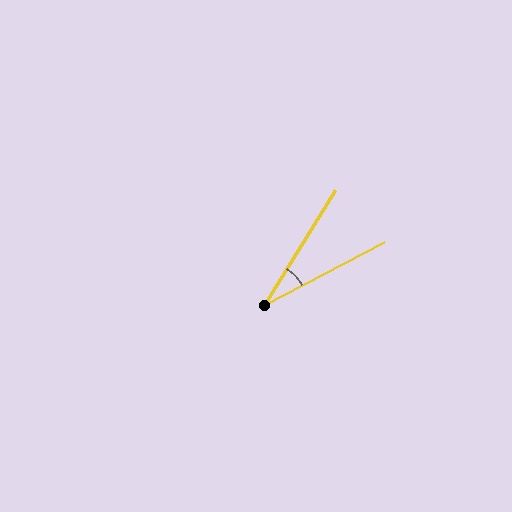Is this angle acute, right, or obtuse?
It is acute.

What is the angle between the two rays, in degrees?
Approximately 30 degrees.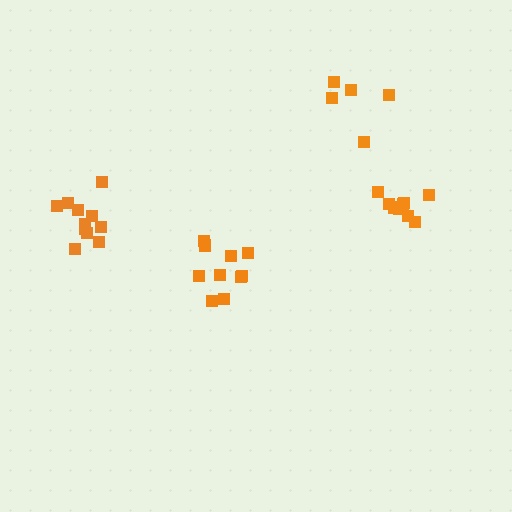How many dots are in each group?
Group 1: 11 dots, Group 2: 10 dots, Group 3: 9 dots, Group 4: 5 dots (35 total).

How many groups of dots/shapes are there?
There are 4 groups.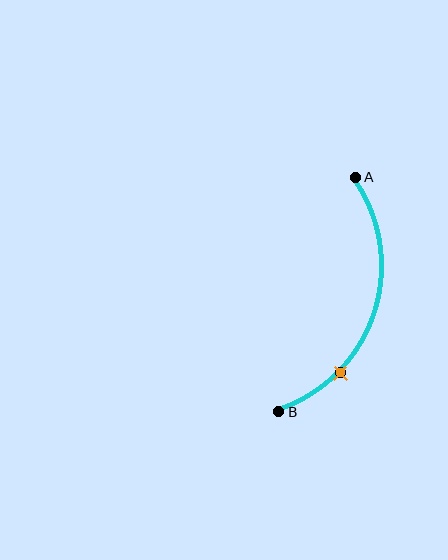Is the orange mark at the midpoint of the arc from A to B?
No. The orange mark lies on the arc but is closer to endpoint B. The arc midpoint would be at the point on the curve equidistant along the arc from both A and B.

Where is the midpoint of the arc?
The arc midpoint is the point on the curve farthest from the straight line joining A and B. It sits to the right of that line.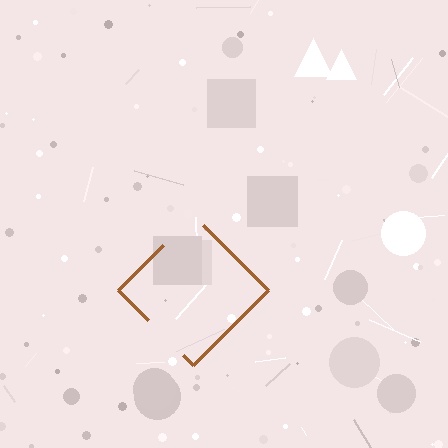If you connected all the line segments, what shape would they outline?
They would outline a diamond.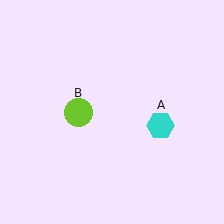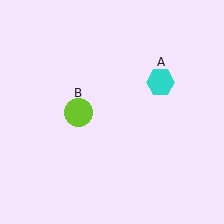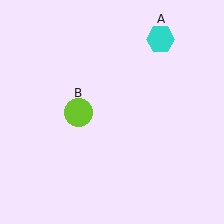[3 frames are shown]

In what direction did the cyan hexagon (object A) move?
The cyan hexagon (object A) moved up.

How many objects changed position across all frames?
1 object changed position: cyan hexagon (object A).